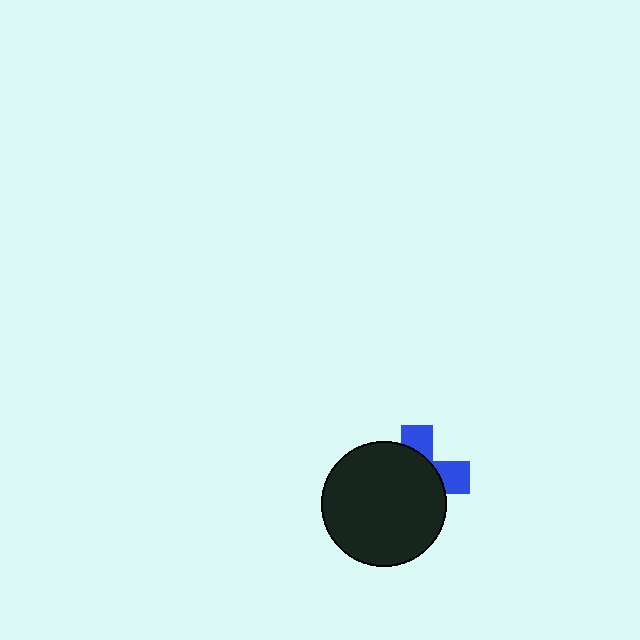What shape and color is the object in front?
The object in front is a black circle.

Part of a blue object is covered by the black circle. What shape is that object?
It is a cross.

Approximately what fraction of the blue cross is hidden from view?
Roughly 68% of the blue cross is hidden behind the black circle.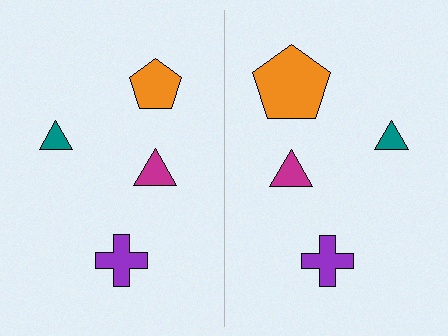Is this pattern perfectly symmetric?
No, the pattern is not perfectly symmetric. The orange pentagon on the right side has a different size than its mirror counterpart.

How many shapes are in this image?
There are 8 shapes in this image.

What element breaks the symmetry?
The orange pentagon on the right side has a different size than its mirror counterpart.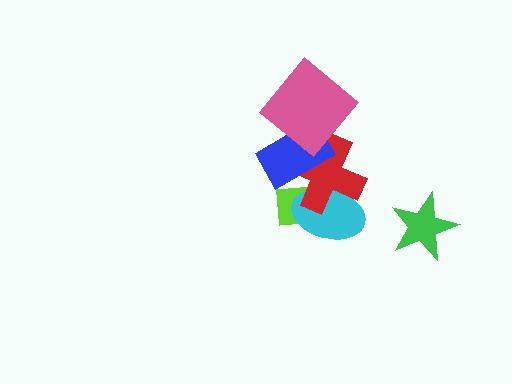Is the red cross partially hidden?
Yes, it is partially covered by another shape.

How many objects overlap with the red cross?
4 objects overlap with the red cross.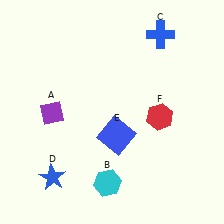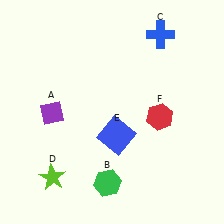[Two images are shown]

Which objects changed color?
B changed from cyan to green. D changed from blue to lime.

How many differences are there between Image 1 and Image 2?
There are 2 differences between the two images.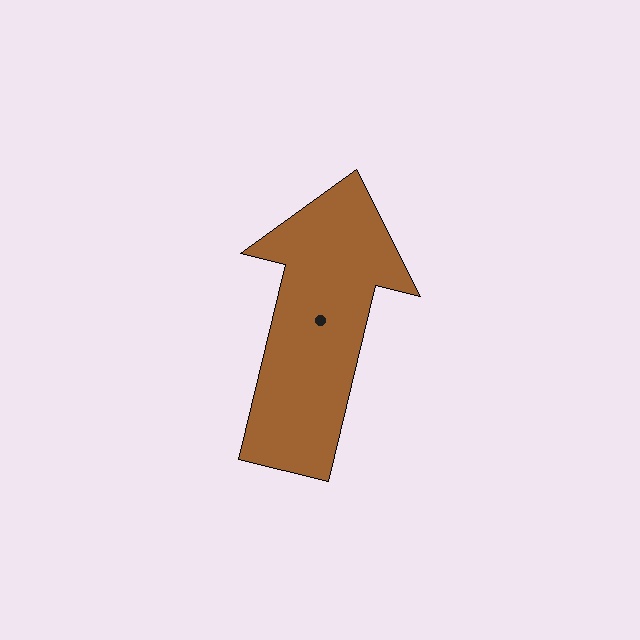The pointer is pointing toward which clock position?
Roughly 12 o'clock.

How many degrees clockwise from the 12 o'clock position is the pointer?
Approximately 14 degrees.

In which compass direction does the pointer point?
North.